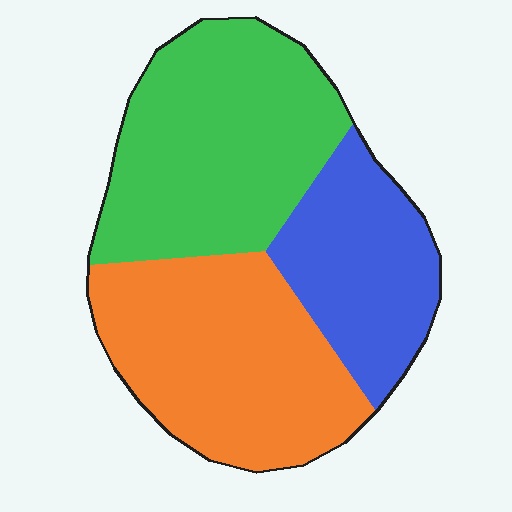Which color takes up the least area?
Blue, at roughly 25%.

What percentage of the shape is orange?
Orange takes up between a quarter and a half of the shape.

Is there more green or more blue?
Green.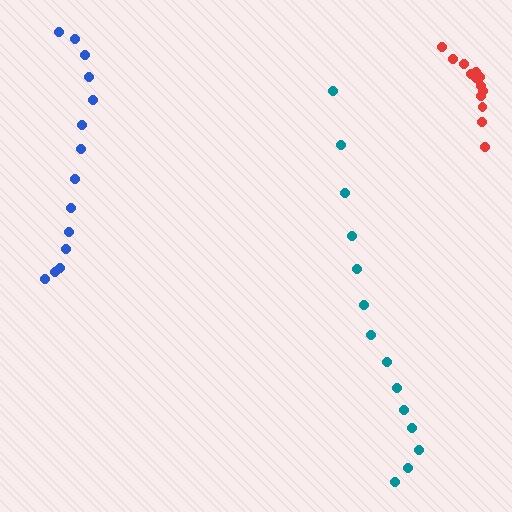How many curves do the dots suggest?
There are 3 distinct paths.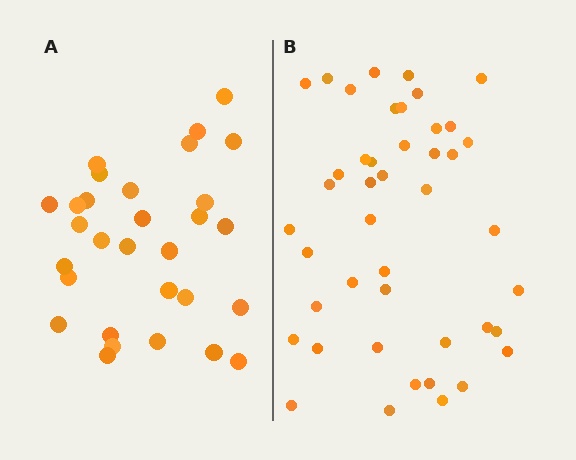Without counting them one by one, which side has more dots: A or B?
Region B (the right region) has more dots.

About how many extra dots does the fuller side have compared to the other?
Region B has approximately 15 more dots than region A.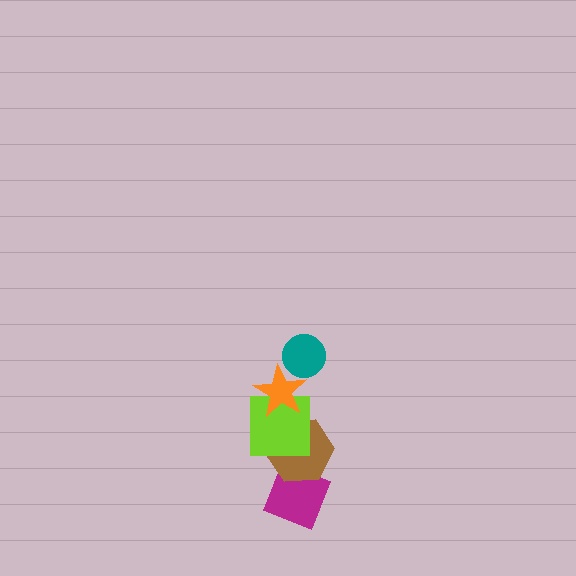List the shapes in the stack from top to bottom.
From top to bottom: the teal circle, the orange star, the lime square, the brown hexagon, the magenta diamond.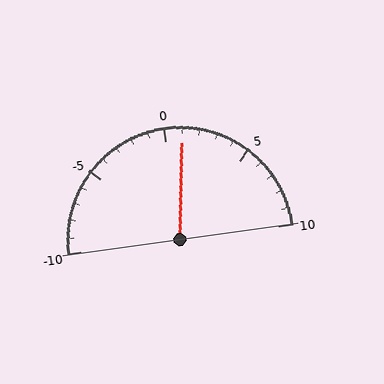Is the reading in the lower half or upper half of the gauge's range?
The reading is in the upper half of the range (-10 to 10).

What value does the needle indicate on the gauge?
The needle indicates approximately 1.